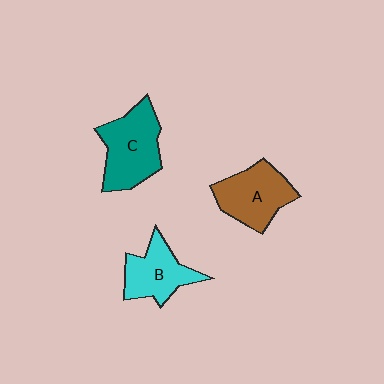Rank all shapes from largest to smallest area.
From largest to smallest: C (teal), A (brown), B (cyan).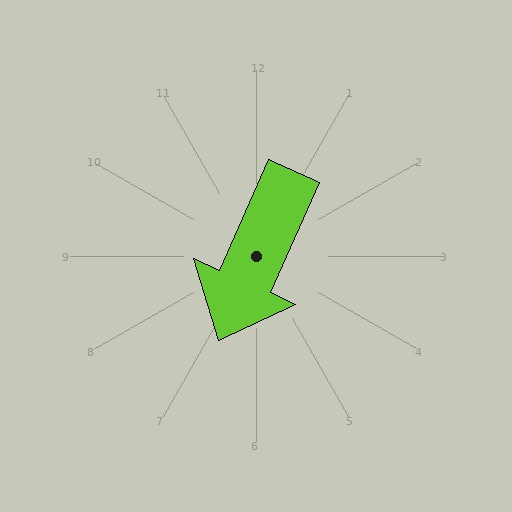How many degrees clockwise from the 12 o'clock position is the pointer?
Approximately 204 degrees.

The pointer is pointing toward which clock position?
Roughly 7 o'clock.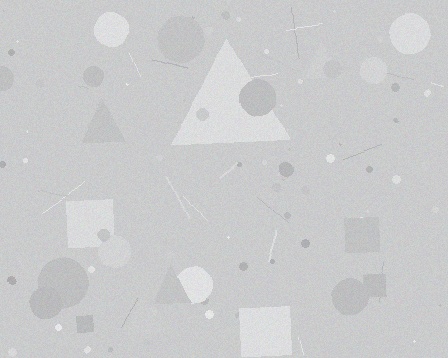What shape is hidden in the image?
A triangle is hidden in the image.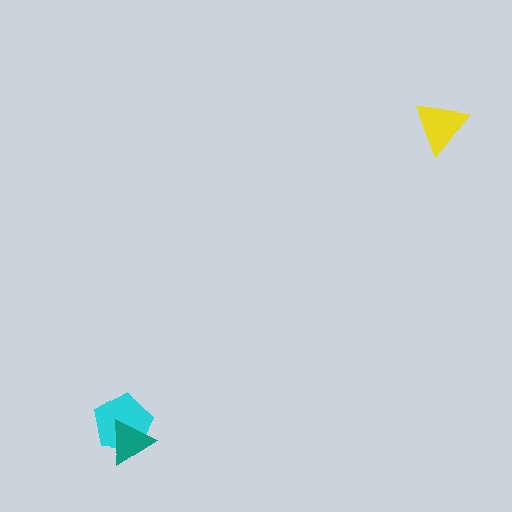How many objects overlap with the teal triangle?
1 object overlaps with the teal triangle.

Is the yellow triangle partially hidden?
No, no other shape covers it.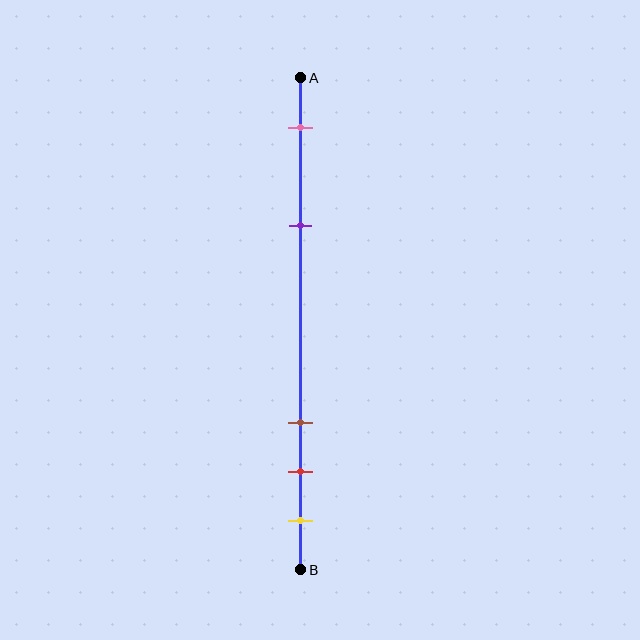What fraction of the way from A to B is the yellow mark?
The yellow mark is approximately 90% (0.9) of the way from A to B.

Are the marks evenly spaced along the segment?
No, the marks are not evenly spaced.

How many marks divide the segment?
There are 5 marks dividing the segment.